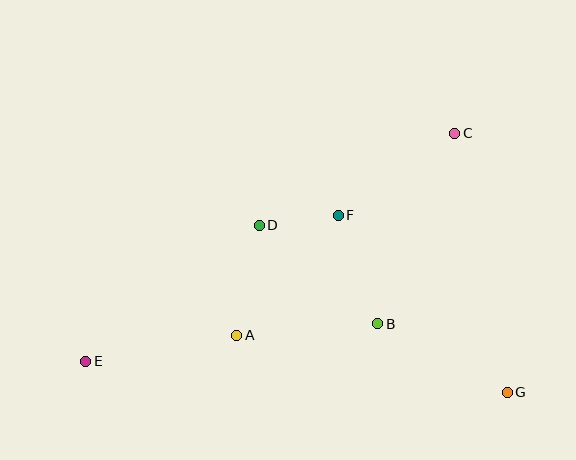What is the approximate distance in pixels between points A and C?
The distance between A and C is approximately 297 pixels.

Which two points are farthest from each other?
Points C and E are farthest from each other.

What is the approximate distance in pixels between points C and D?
The distance between C and D is approximately 216 pixels.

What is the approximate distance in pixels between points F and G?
The distance between F and G is approximately 245 pixels.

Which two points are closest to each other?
Points D and F are closest to each other.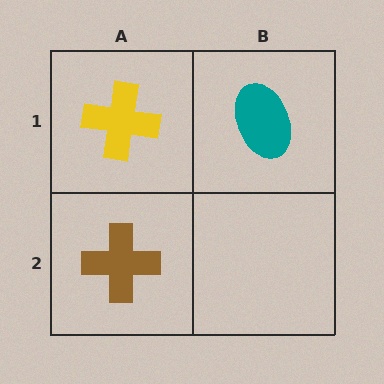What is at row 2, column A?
A brown cross.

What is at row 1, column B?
A teal ellipse.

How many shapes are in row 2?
1 shape.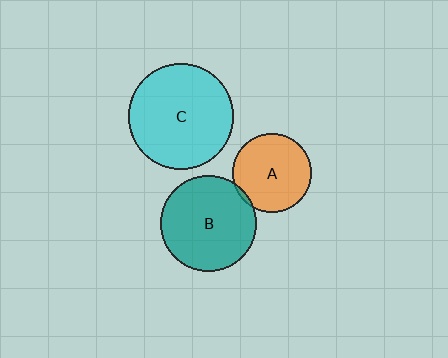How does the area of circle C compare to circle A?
Approximately 1.8 times.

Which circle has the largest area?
Circle C (cyan).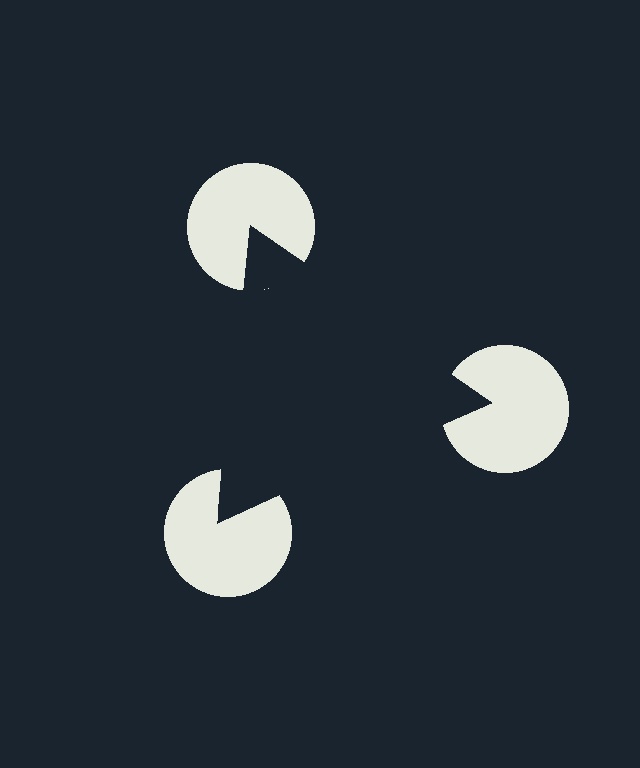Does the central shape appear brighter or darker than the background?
It typically appears slightly darker than the background, even though no actual brightness change is drawn.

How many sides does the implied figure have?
3 sides.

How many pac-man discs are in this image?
There are 3 — one at each vertex of the illusory triangle.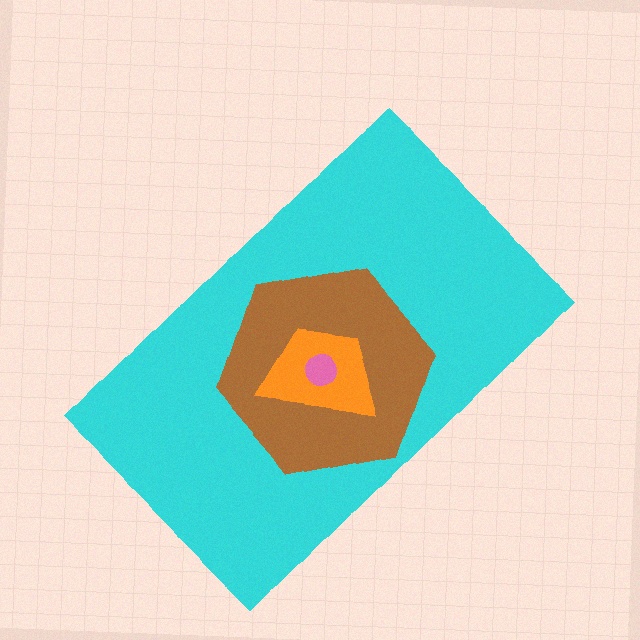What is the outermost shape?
The cyan rectangle.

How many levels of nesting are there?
4.